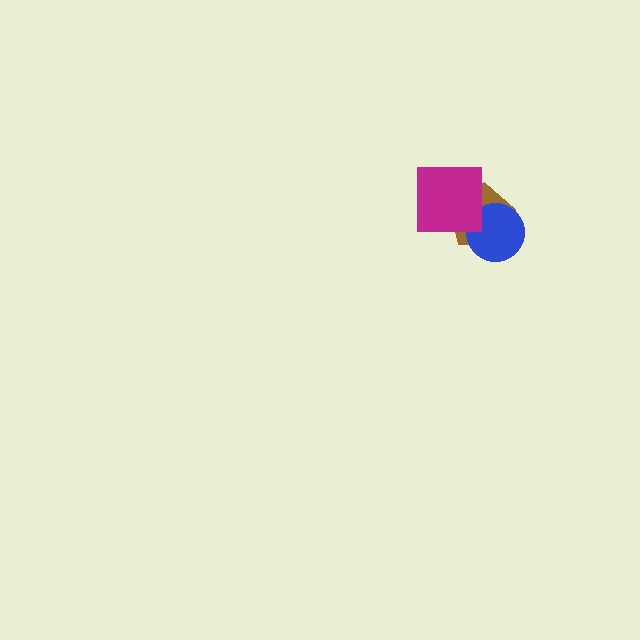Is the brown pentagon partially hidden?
Yes, it is partially covered by another shape.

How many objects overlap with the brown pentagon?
2 objects overlap with the brown pentagon.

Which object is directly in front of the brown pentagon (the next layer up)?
The blue circle is directly in front of the brown pentagon.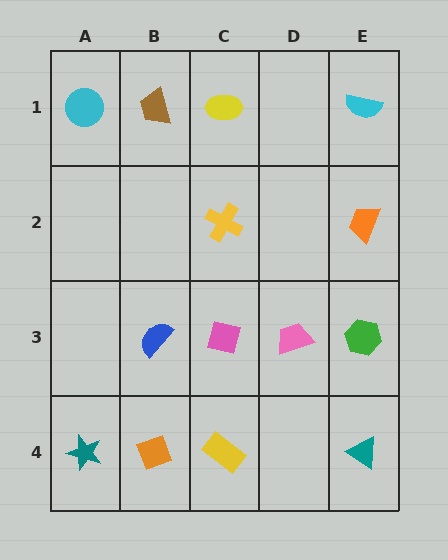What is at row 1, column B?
A brown trapezoid.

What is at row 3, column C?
A pink square.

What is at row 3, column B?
A blue semicircle.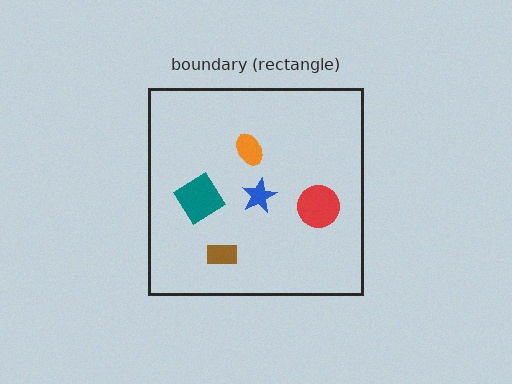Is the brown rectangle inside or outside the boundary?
Inside.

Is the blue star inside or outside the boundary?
Inside.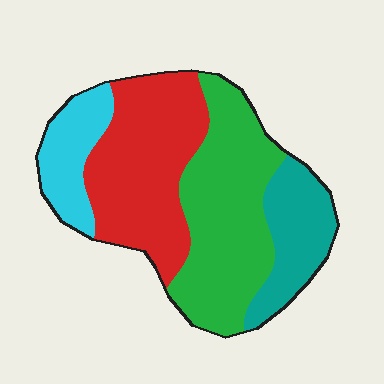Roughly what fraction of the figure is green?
Green covers about 35% of the figure.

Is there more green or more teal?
Green.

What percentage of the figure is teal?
Teal covers around 15% of the figure.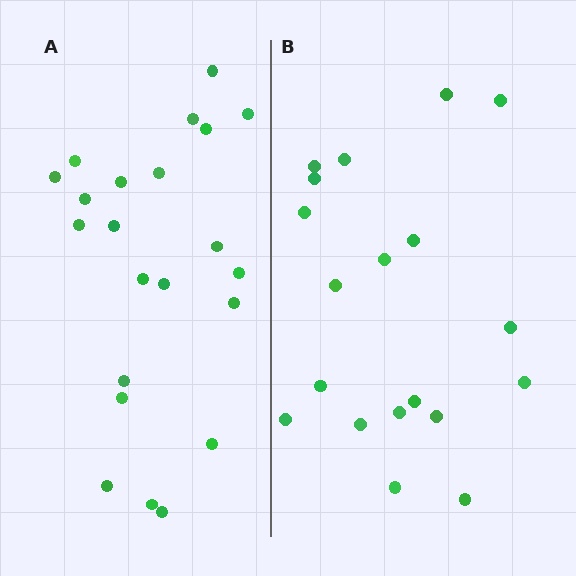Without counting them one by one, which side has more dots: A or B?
Region A (the left region) has more dots.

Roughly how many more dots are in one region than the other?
Region A has just a few more — roughly 2 or 3 more dots than region B.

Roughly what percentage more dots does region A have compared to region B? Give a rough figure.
About 15% more.